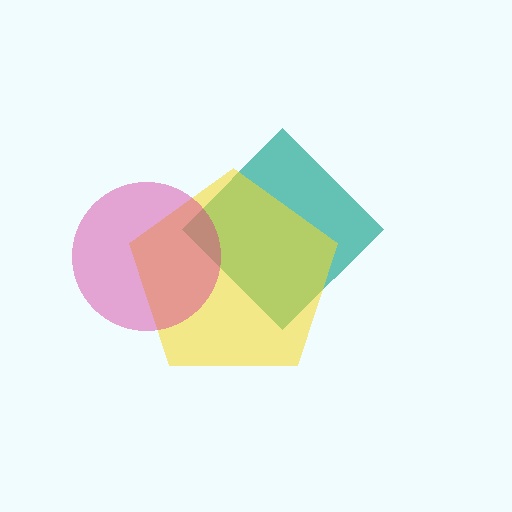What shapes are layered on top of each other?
The layered shapes are: a teal diamond, a yellow pentagon, a magenta circle.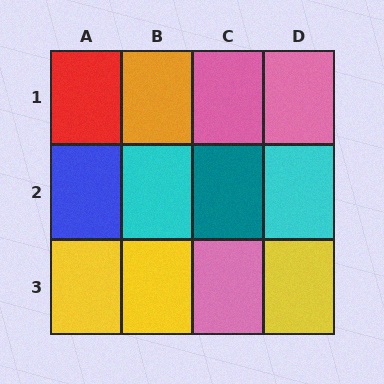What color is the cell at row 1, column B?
Orange.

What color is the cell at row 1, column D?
Pink.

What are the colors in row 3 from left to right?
Yellow, yellow, pink, yellow.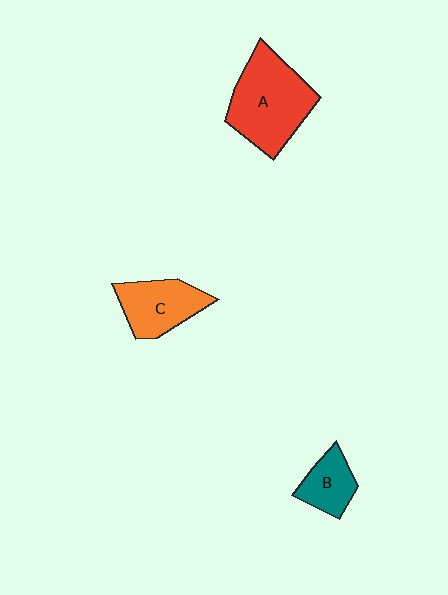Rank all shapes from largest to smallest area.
From largest to smallest: A (red), C (orange), B (teal).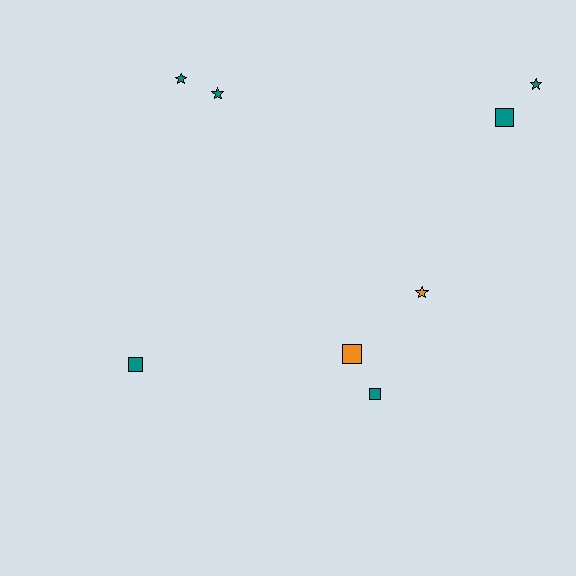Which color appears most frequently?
Teal, with 6 objects.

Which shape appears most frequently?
Square, with 4 objects.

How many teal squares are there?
There are 3 teal squares.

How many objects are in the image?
There are 8 objects.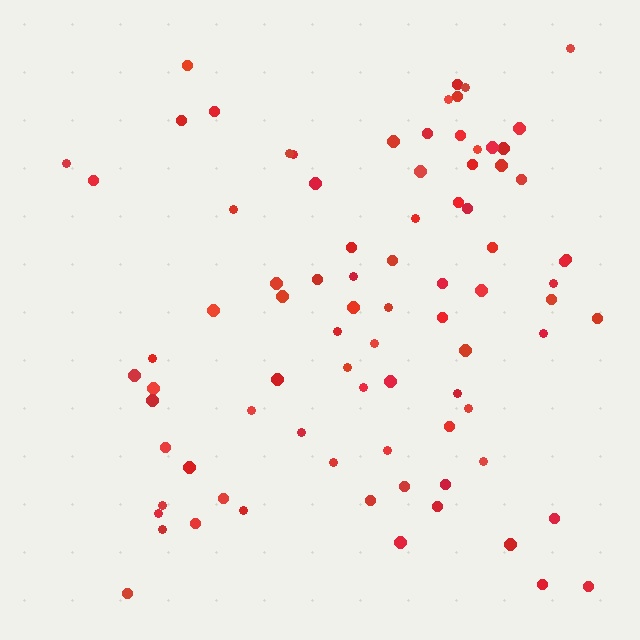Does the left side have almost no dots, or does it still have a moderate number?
Still a moderate number, just noticeably fewer than the right.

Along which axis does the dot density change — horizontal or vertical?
Horizontal.